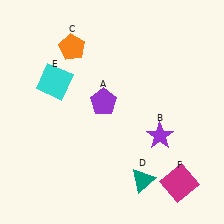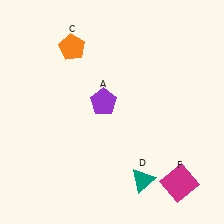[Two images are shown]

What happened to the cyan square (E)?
The cyan square (E) was removed in Image 2. It was in the top-left area of Image 1.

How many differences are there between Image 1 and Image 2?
There are 2 differences between the two images.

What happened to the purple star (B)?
The purple star (B) was removed in Image 2. It was in the bottom-right area of Image 1.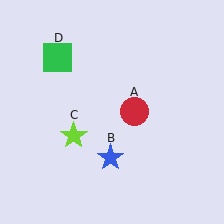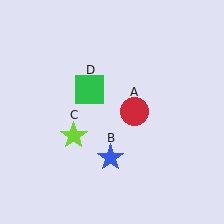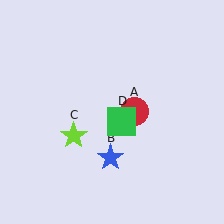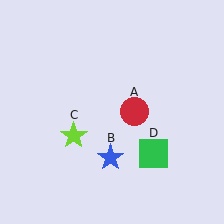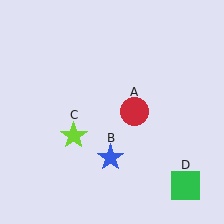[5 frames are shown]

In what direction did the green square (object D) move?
The green square (object D) moved down and to the right.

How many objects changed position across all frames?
1 object changed position: green square (object D).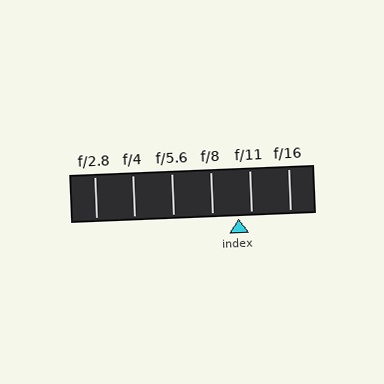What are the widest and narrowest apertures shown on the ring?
The widest aperture shown is f/2.8 and the narrowest is f/16.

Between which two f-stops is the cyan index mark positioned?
The index mark is between f/8 and f/11.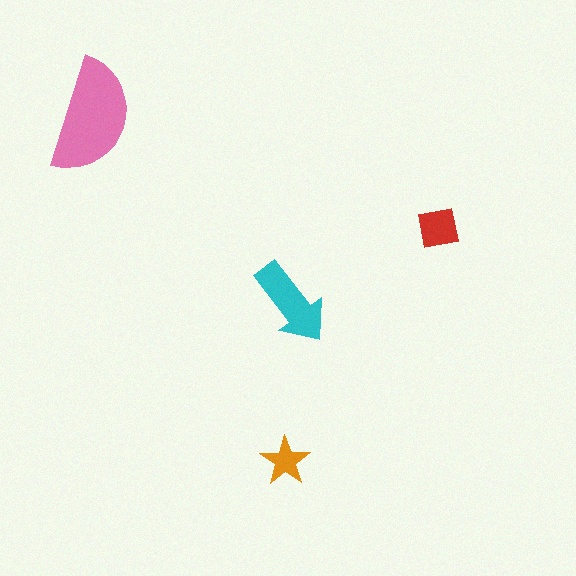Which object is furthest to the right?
The red square is rightmost.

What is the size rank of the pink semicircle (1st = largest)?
1st.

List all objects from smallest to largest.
The orange star, the red square, the cyan arrow, the pink semicircle.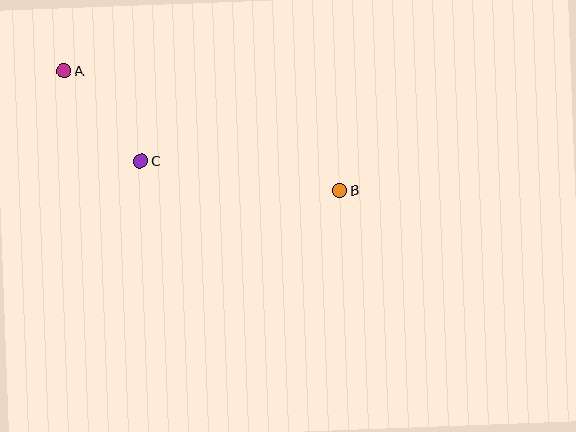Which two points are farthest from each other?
Points A and B are farthest from each other.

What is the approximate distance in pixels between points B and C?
The distance between B and C is approximately 201 pixels.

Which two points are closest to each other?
Points A and C are closest to each other.